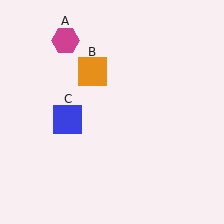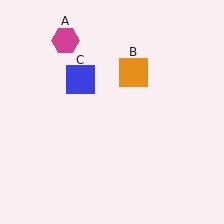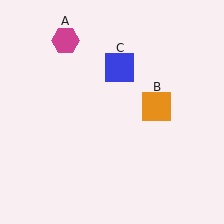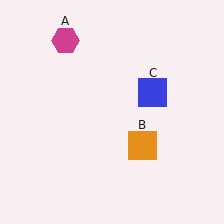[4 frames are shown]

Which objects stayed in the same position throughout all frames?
Magenta hexagon (object A) remained stationary.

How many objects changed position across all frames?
2 objects changed position: orange square (object B), blue square (object C).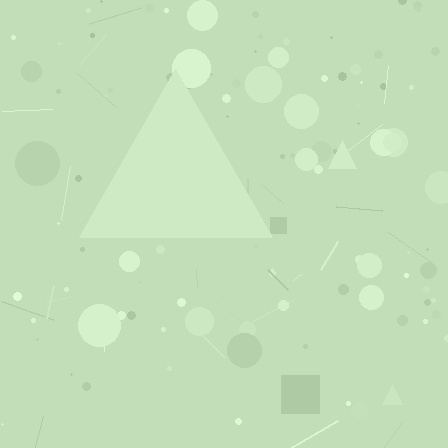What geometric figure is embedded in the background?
A triangle is embedded in the background.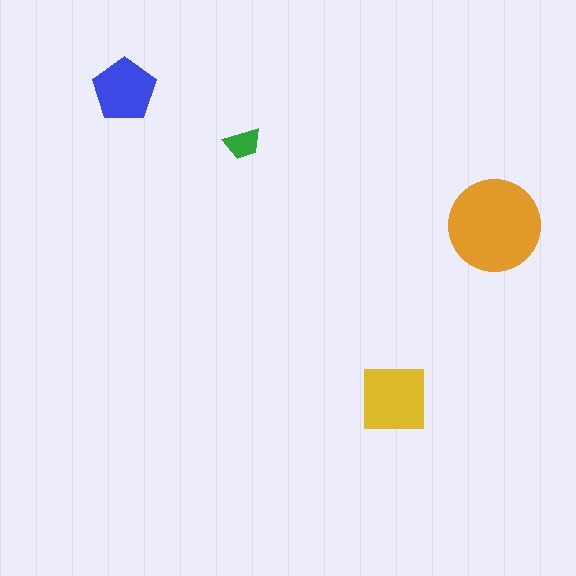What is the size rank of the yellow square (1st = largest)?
2nd.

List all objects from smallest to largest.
The green trapezoid, the blue pentagon, the yellow square, the orange circle.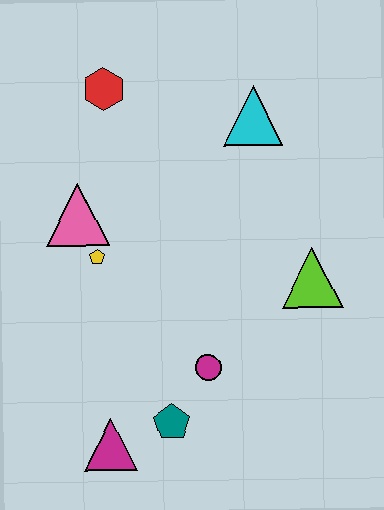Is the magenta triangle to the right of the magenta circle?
No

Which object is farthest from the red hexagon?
The magenta triangle is farthest from the red hexagon.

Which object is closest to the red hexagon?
The pink triangle is closest to the red hexagon.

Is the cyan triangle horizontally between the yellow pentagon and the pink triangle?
No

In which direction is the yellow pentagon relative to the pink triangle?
The yellow pentagon is below the pink triangle.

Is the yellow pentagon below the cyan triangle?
Yes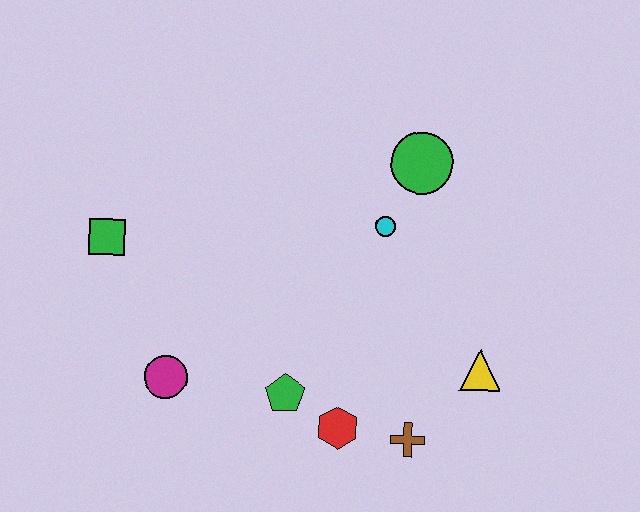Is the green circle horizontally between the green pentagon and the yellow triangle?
Yes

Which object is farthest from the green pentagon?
The green circle is farthest from the green pentagon.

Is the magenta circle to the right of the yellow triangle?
No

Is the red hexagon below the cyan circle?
Yes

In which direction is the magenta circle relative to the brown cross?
The magenta circle is to the left of the brown cross.